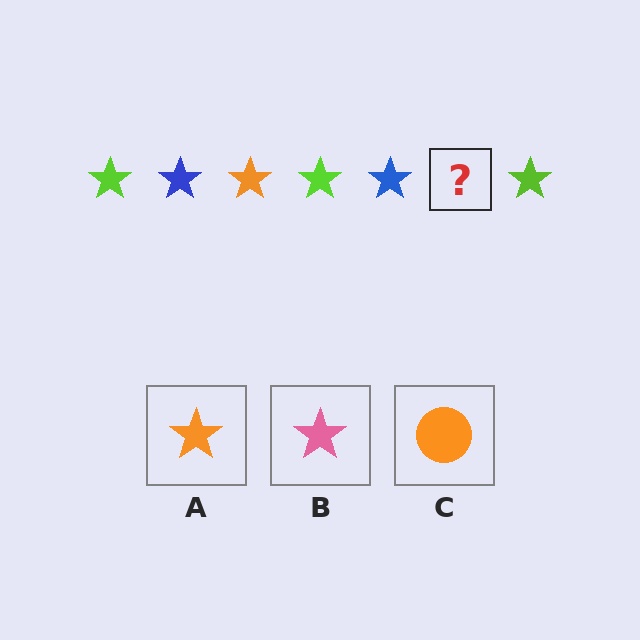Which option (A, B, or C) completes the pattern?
A.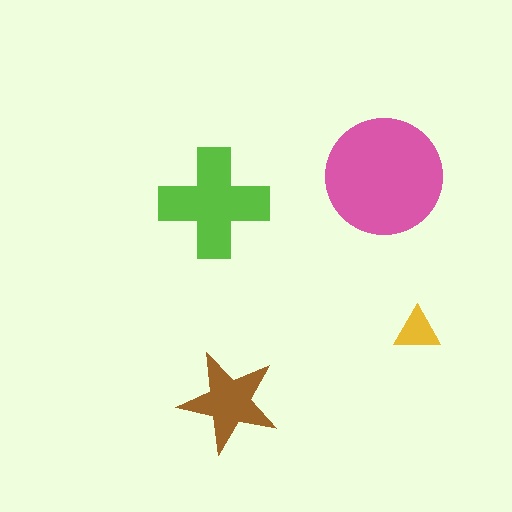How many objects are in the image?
There are 4 objects in the image.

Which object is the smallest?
The yellow triangle.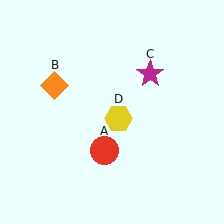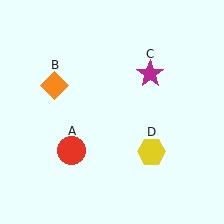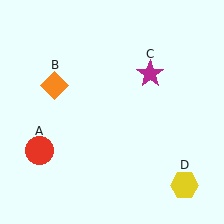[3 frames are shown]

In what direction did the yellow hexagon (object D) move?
The yellow hexagon (object D) moved down and to the right.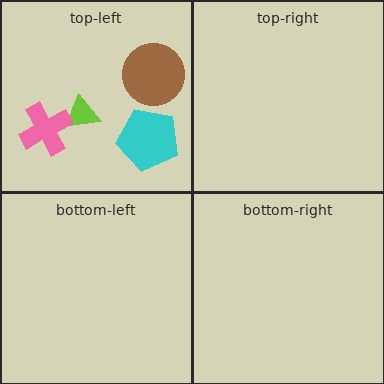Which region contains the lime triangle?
The top-left region.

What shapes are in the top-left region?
The lime triangle, the pink cross, the brown circle, the cyan pentagon.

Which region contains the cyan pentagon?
The top-left region.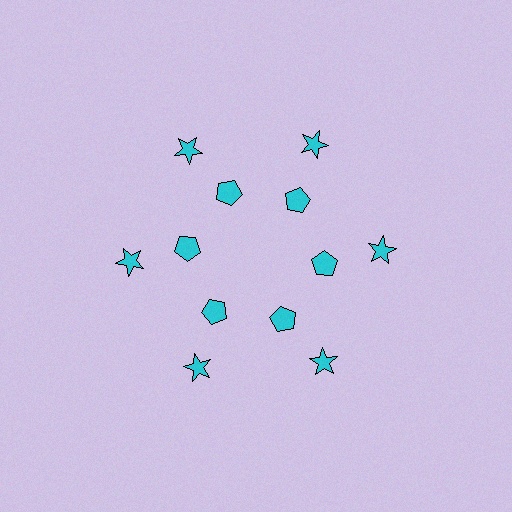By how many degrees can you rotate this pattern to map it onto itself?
The pattern maps onto itself every 60 degrees of rotation.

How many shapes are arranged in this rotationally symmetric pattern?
There are 12 shapes, arranged in 6 groups of 2.